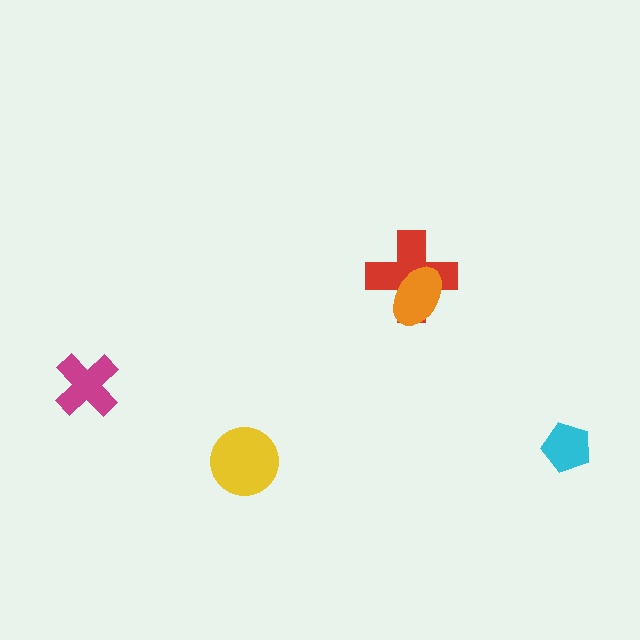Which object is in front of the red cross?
The orange ellipse is in front of the red cross.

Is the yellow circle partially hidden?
No, no other shape covers it.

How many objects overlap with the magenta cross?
0 objects overlap with the magenta cross.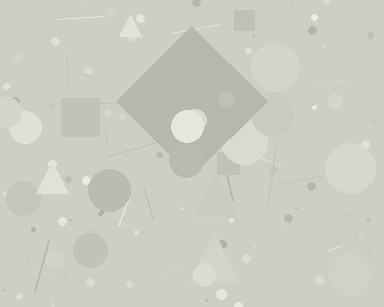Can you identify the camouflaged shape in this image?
The camouflaged shape is a diamond.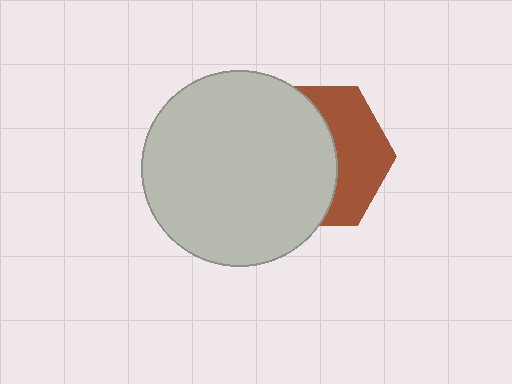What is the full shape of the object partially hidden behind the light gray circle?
The partially hidden object is a brown hexagon.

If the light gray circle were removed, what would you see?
You would see the complete brown hexagon.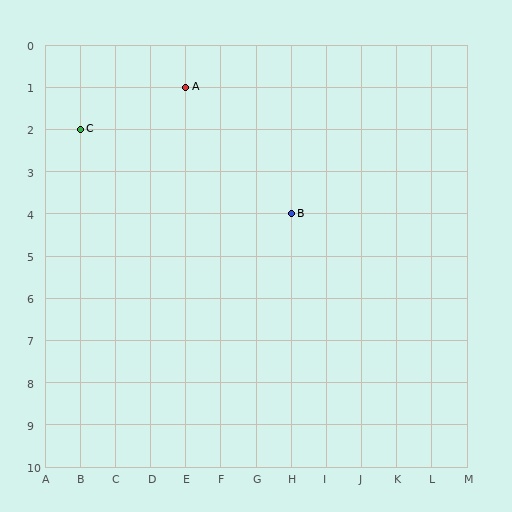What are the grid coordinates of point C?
Point C is at grid coordinates (B, 2).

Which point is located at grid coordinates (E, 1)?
Point A is at (E, 1).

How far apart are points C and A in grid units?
Points C and A are 3 columns and 1 row apart (about 3.2 grid units diagonally).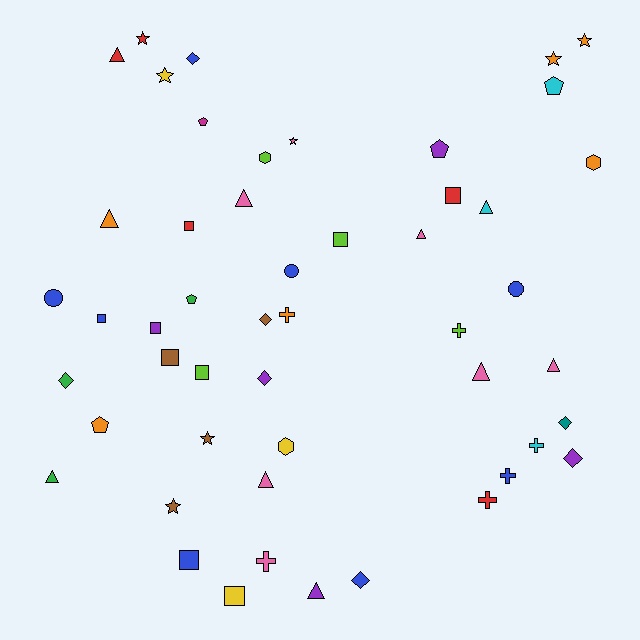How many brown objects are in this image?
There are 4 brown objects.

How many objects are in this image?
There are 50 objects.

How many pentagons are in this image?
There are 5 pentagons.